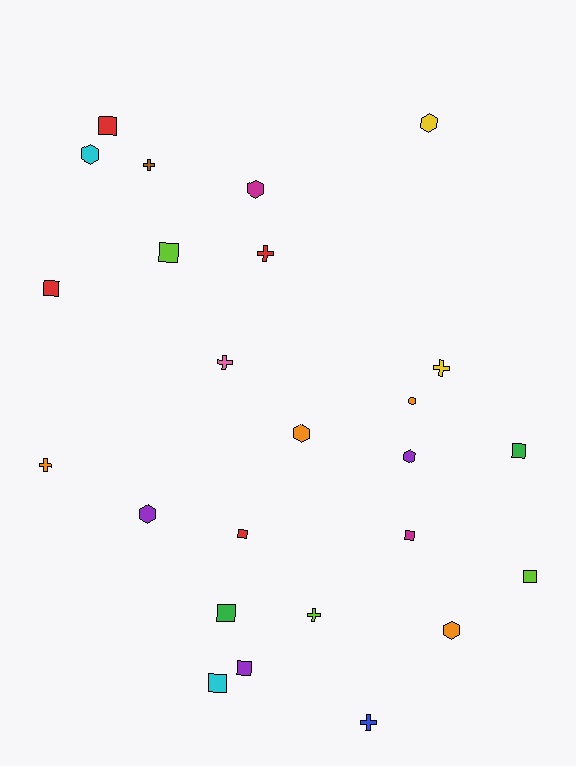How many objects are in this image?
There are 25 objects.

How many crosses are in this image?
There are 7 crosses.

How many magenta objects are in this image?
There are 2 magenta objects.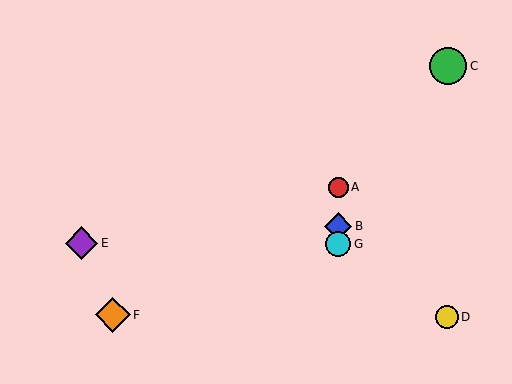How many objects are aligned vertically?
3 objects (A, B, G) are aligned vertically.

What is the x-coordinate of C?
Object C is at x≈448.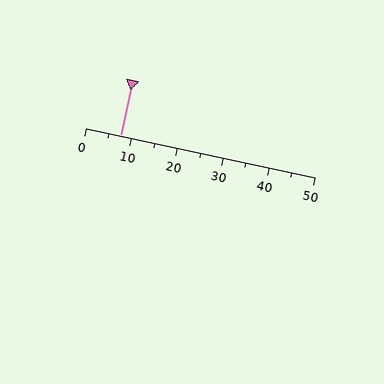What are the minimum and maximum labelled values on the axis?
The axis runs from 0 to 50.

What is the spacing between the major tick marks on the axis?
The major ticks are spaced 10 apart.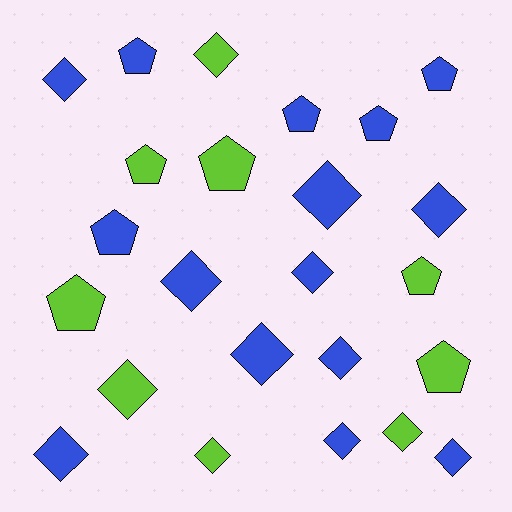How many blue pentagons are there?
There are 5 blue pentagons.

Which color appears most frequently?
Blue, with 15 objects.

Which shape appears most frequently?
Diamond, with 14 objects.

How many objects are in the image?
There are 24 objects.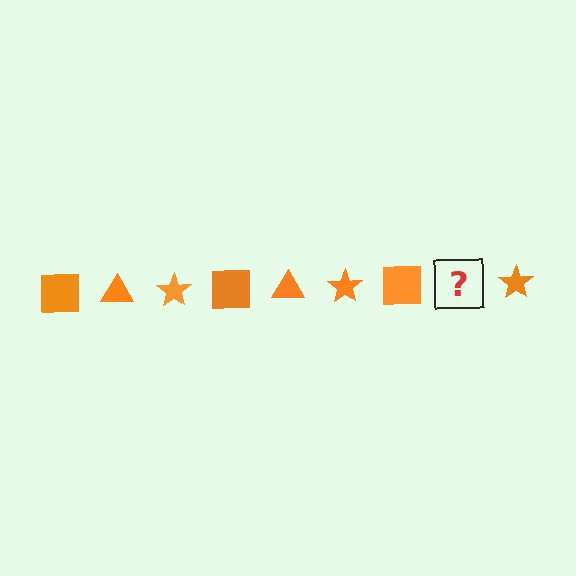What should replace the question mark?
The question mark should be replaced with an orange triangle.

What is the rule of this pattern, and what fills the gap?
The rule is that the pattern cycles through square, triangle, star shapes in orange. The gap should be filled with an orange triangle.